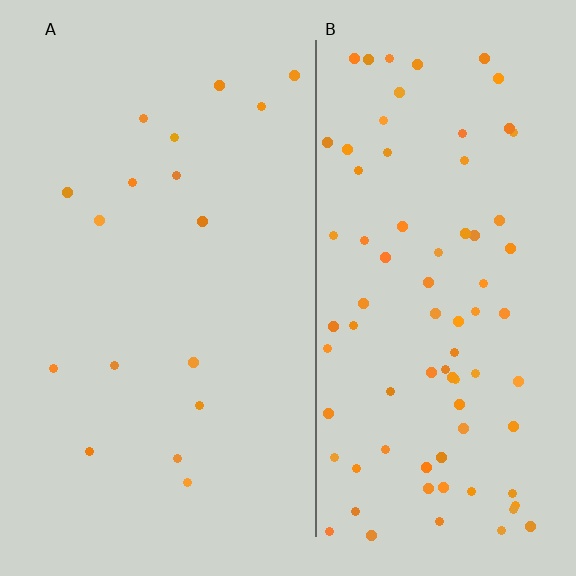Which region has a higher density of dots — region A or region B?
B (the right).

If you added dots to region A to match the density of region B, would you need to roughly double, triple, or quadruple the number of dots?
Approximately quadruple.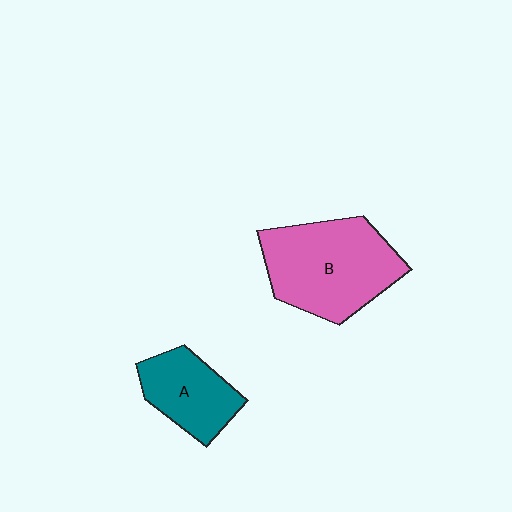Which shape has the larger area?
Shape B (pink).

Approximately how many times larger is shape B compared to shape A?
Approximately 1.7 times.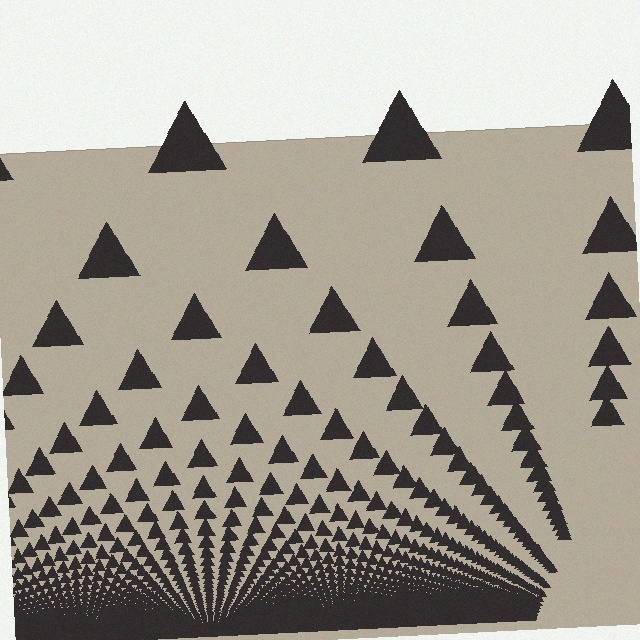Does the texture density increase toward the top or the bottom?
Density increases toward the bottom.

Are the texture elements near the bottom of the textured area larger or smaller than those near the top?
Smaller. The gradient is inverted — elements near the bottom are smaller and denser.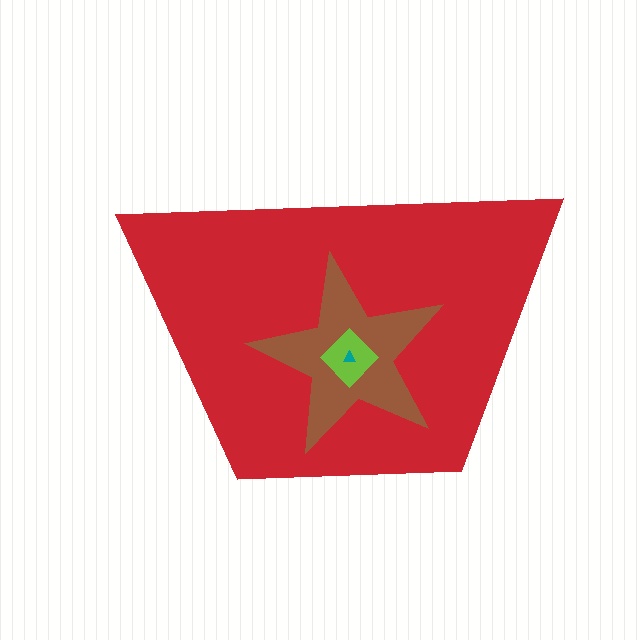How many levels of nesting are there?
4.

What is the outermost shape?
The red trapezoid.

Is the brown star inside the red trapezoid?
Yes.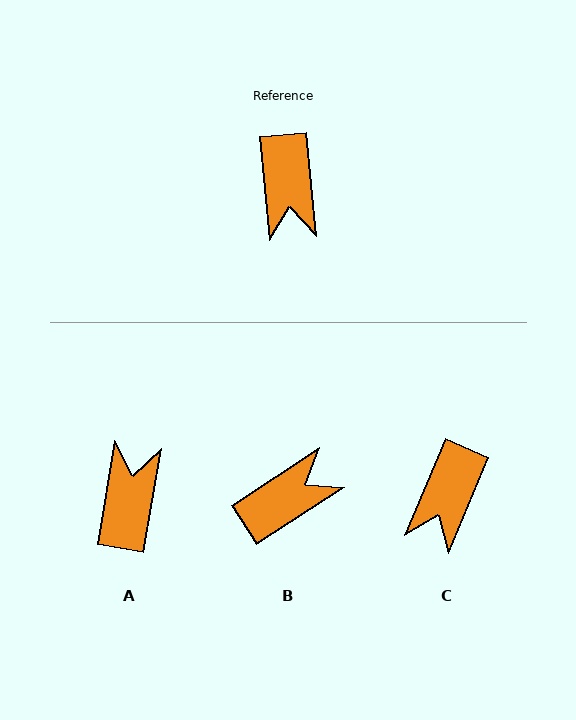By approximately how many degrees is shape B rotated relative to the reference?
Approximately 118 degrees counter-clockwise.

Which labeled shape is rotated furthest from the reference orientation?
A, about 165 degrees away.